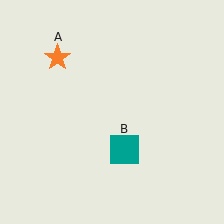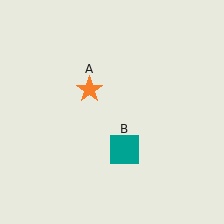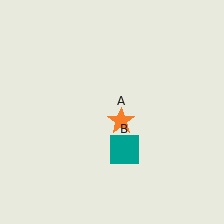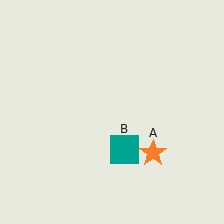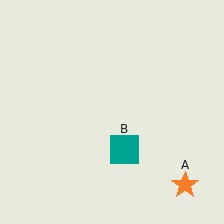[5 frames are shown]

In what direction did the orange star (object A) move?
The orange star (object A) moved down and to the right.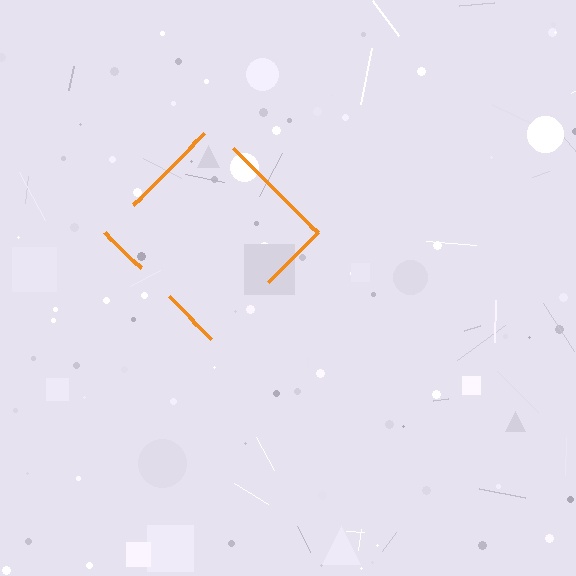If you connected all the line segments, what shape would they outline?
They would outline a diamond.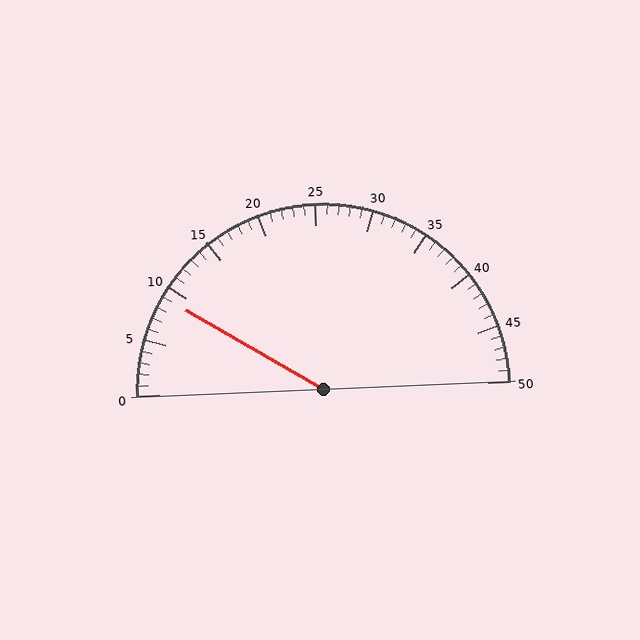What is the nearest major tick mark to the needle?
The nearest major tick mark is 10.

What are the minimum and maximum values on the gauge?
The gauge ranges from 0 to 50.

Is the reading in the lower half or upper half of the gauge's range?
The reading is in the lower half of the range (0 to 50).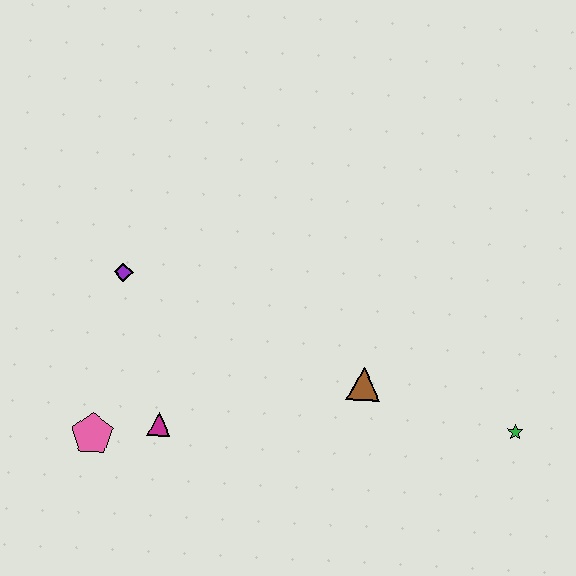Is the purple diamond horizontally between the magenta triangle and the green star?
No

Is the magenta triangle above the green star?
No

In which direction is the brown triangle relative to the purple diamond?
The brown triangle is to the right of the purple diamond.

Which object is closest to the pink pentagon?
The magenta triangle is closest to the pink pentagon.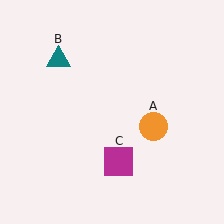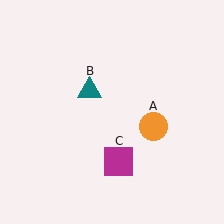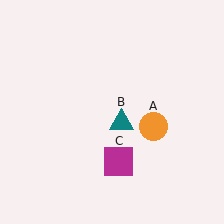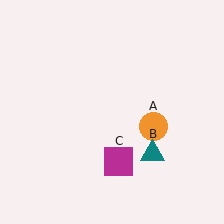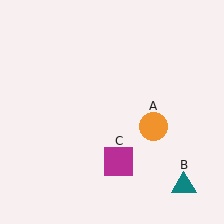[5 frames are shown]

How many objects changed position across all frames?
1 object changed position: teal triangle (object B).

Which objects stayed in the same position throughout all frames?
Orange circle (object A) and magenta square (object C) remained stationary.